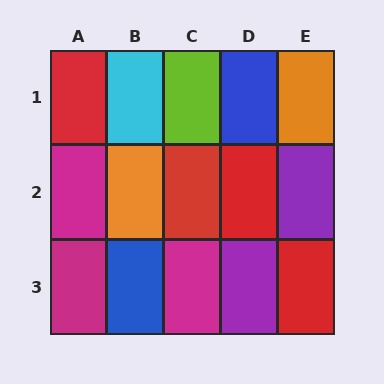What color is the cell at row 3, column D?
Purple.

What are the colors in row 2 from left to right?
Magenta, orange, red, red, purple.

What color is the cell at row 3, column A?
Magenta.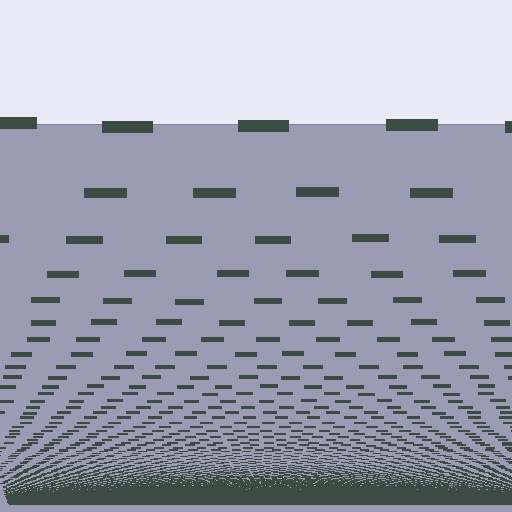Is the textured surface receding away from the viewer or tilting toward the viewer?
The surface appears to tilt toward the viewer. Texture elements get larger and sparser toward the top.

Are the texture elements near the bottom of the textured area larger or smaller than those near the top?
Smaller. The gradient is inverted — elements near the bottom are smaller and denser.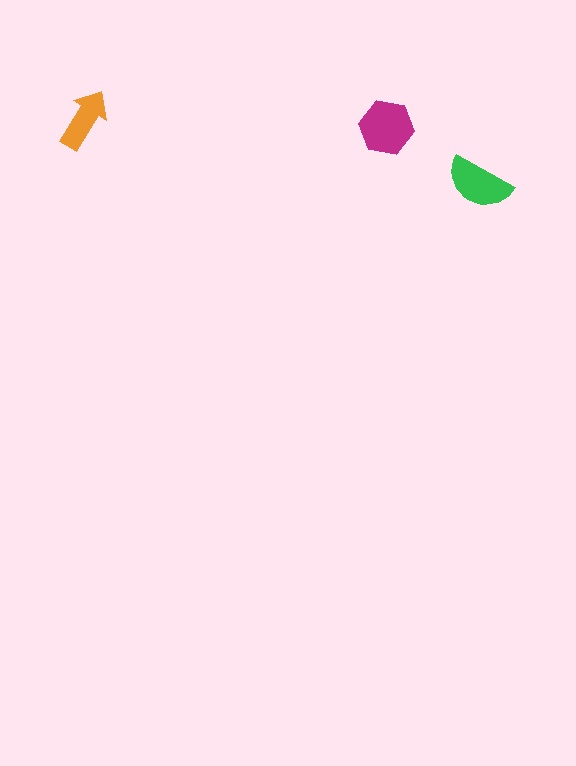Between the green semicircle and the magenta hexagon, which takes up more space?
The magenta hexagon.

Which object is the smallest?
The orange arrow.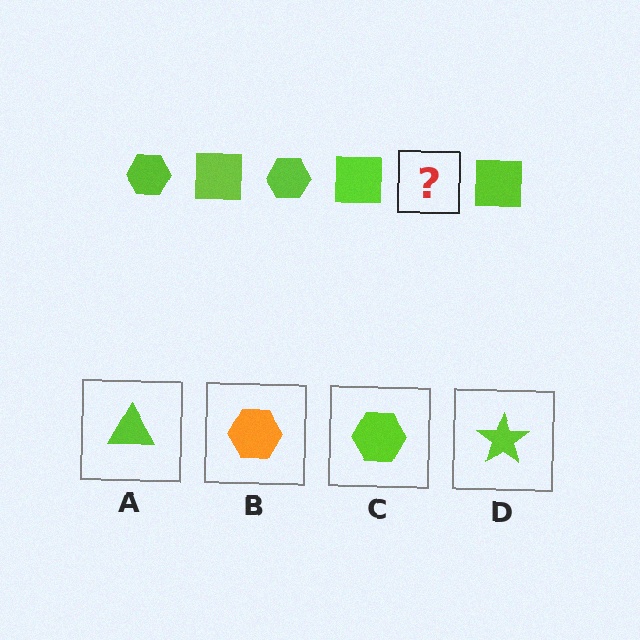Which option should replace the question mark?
Option C.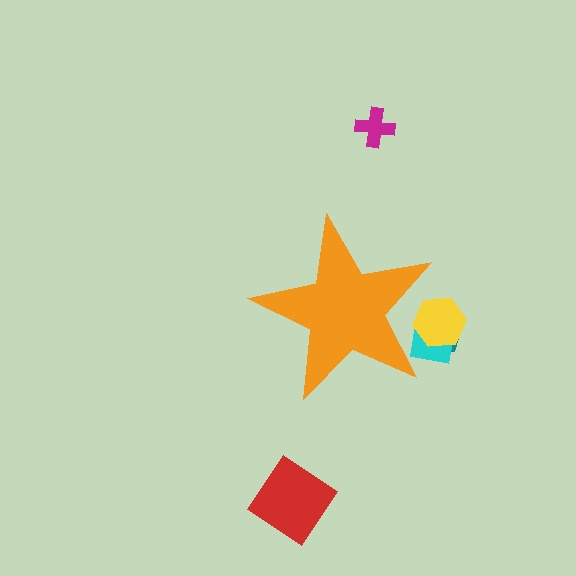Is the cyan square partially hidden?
Yes, the cyan square is partially hidden behind the orange star.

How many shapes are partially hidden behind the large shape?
3 shapes are partially hidden.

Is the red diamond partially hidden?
No, the red diamond is fully visible.